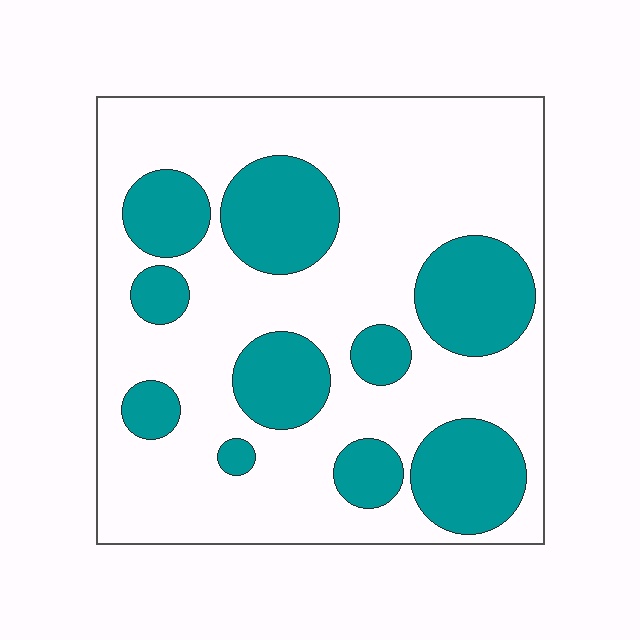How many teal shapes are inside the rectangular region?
10.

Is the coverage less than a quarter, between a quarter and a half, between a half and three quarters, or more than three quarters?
Between a quarter and a half.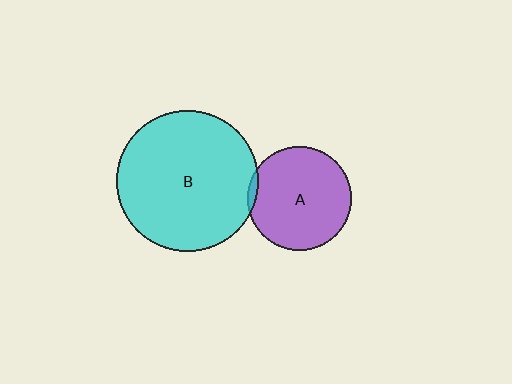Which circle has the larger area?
Circle B (cyan).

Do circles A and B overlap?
Yes.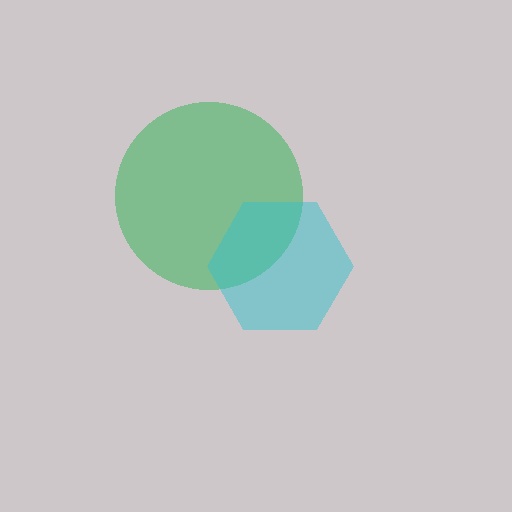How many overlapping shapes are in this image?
There are 2 overlapping shapes in the image.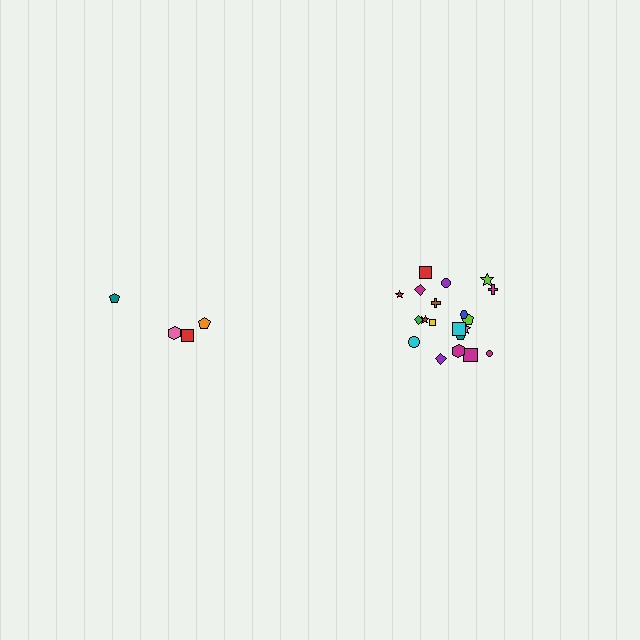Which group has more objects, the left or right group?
The right group.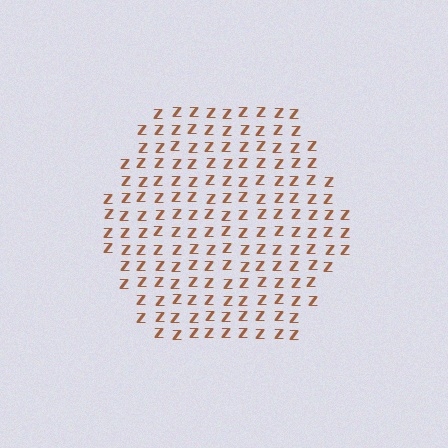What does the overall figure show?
The overall figure shows a hexagon.